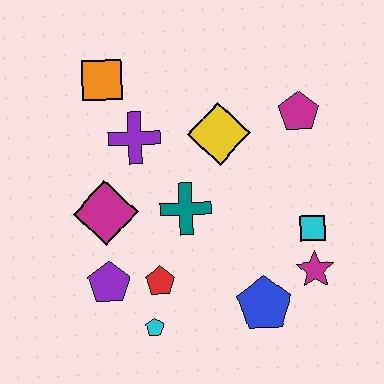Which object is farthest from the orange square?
The magenta star is farthest from the orange square.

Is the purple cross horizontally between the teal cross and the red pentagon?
No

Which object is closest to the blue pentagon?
The magenta star is closest to the blue pentagon.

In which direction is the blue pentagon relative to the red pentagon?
The blue pentagon is to the right of the red pentagon.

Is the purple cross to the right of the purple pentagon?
Yes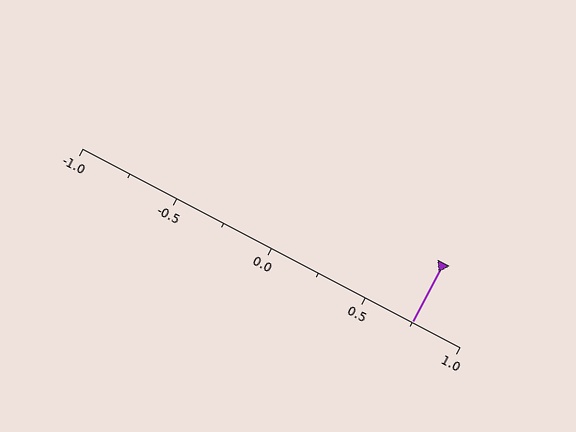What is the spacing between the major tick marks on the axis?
The major ticks are spaced 0.5 apart.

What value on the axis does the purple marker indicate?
The marker indicates approximately 0.75.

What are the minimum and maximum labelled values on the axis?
The axis runs from -1.0 to 1.0.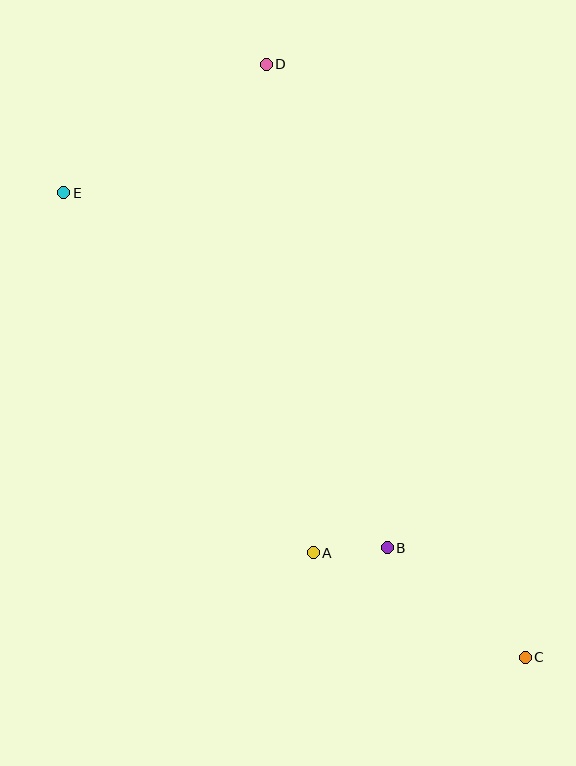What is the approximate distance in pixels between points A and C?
The distance between A and C is approximately 237 pixels.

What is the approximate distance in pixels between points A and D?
The distance between A and D is approximately 491 pixels.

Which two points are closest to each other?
Points A and B are closest to each other.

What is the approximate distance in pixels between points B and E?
The distance between B and E is approximately 480 pixels.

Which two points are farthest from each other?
Points C and E are farthest from each other.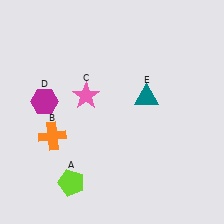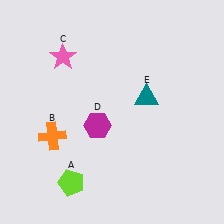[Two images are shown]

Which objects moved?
The objects that moved are: the pink star (C), the magenta hexagon (D).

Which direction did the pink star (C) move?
The pink star (C) moved up.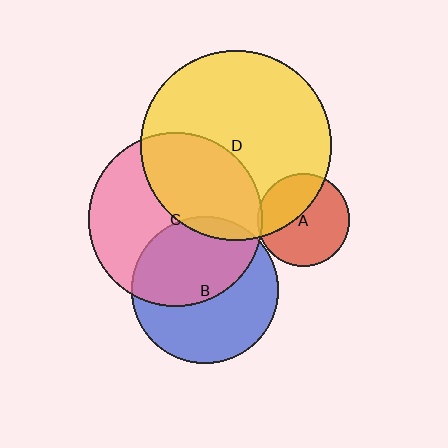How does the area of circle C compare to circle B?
Approximately 1.4 times.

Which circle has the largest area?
Circle D (yellow).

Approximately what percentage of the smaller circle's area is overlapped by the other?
Approximately 40%.